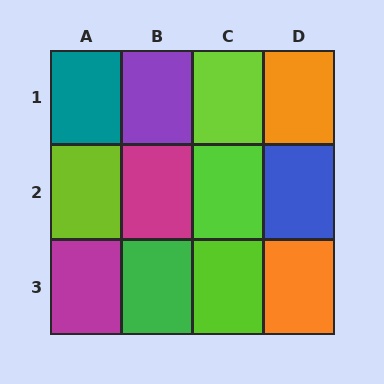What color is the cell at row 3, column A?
Magenta.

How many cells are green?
1 cell is green.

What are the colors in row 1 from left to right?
Teal, purple, lime, orange.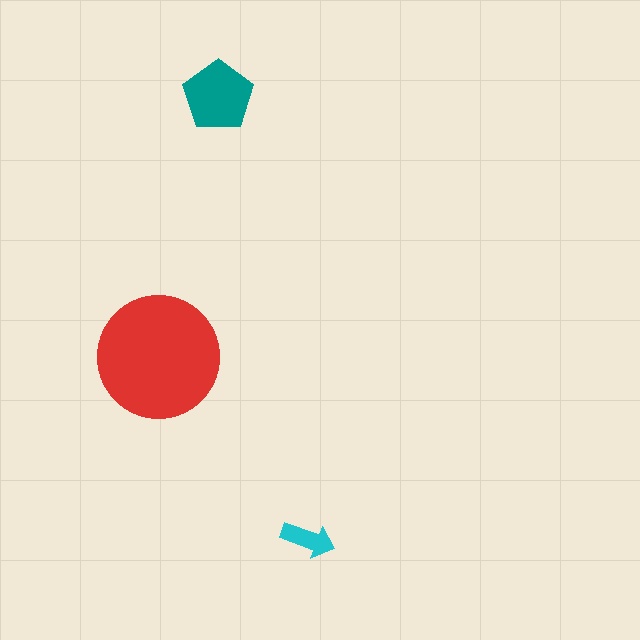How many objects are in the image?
There are 3 objects in the image.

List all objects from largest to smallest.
The red circle, the teal pentagon, the cyan arrow.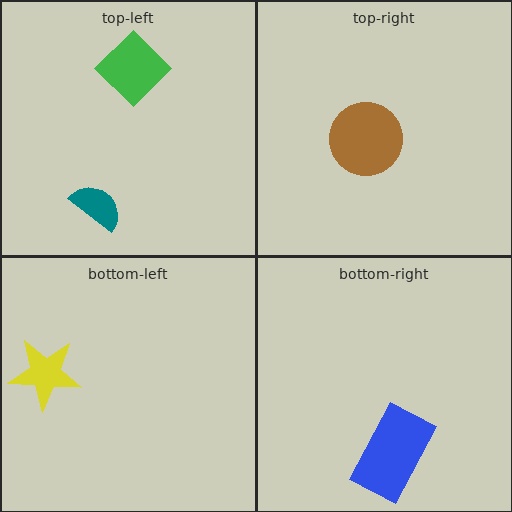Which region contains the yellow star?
The bottom-left region.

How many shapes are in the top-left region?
2.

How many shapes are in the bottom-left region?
1.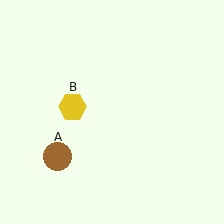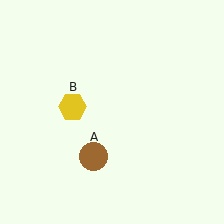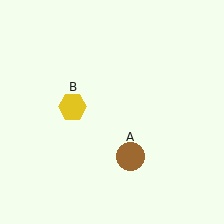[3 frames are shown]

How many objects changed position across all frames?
1 object changed position: brown circle (object A).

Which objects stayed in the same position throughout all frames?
Yellow hexagon (object B) remained stationary.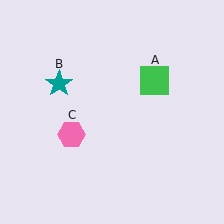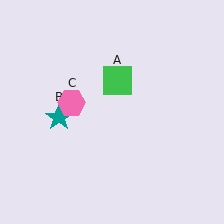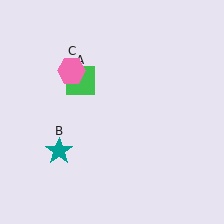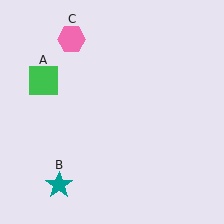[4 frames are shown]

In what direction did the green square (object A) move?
The green square (object A) moved left.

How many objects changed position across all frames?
3 objects changed position: green square (object A), teal star (object B), pink hexagon (object C).